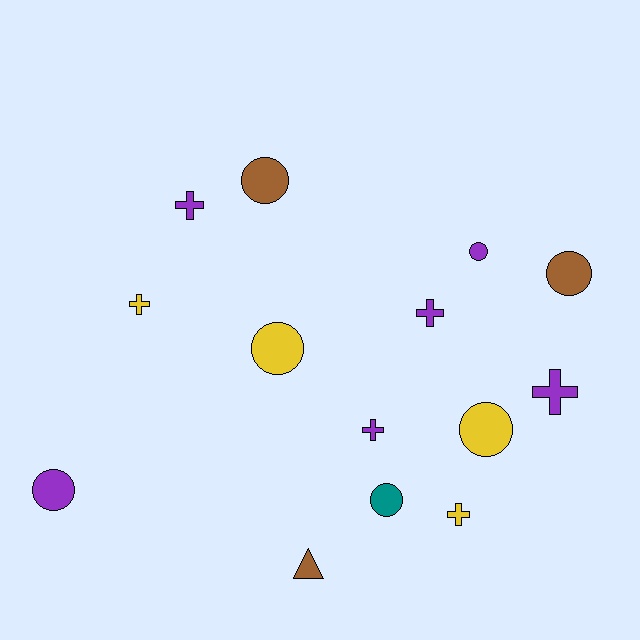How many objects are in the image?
There are 14 objects.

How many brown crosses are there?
There are no brown crosses.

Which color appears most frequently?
Purple, with 6 objects.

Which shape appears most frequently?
Circle, with 7 objects.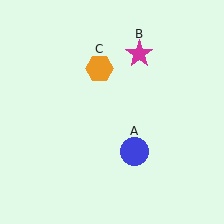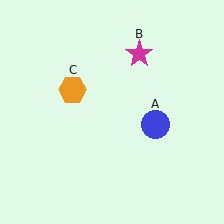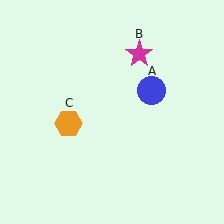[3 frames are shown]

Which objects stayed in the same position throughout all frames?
Magenta star (object B) remained stationary.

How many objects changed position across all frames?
2 objects changed position: blue circle (object A), orange hexagon (object C).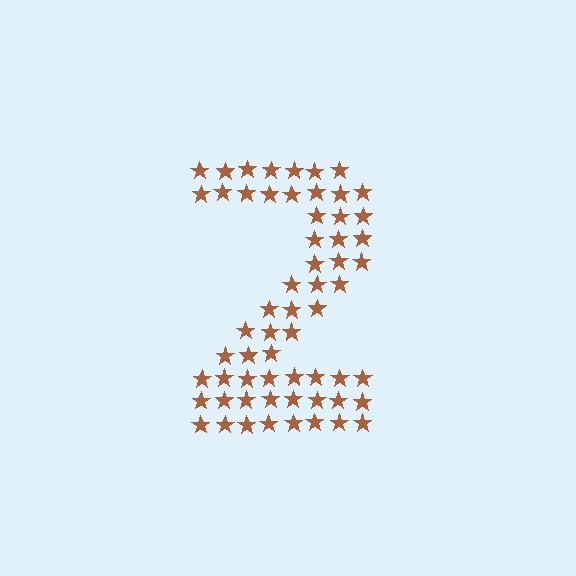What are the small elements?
The small elements are stars.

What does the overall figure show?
The overall figure shows the digit 2.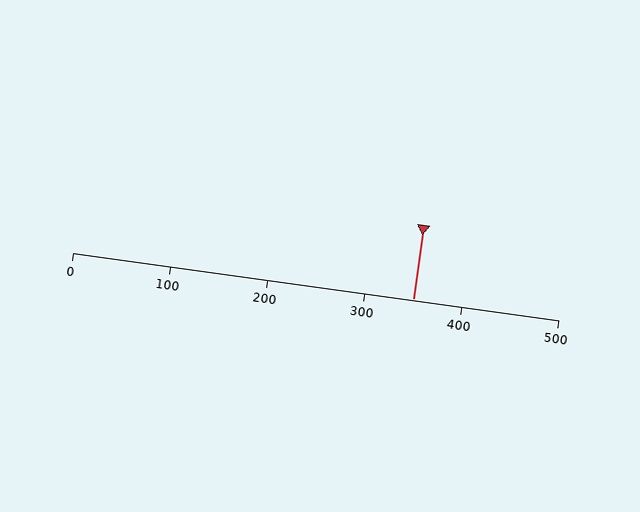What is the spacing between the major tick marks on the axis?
The major ticks are spaced 100 apart.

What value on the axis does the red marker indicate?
The marker indicates approximately 350.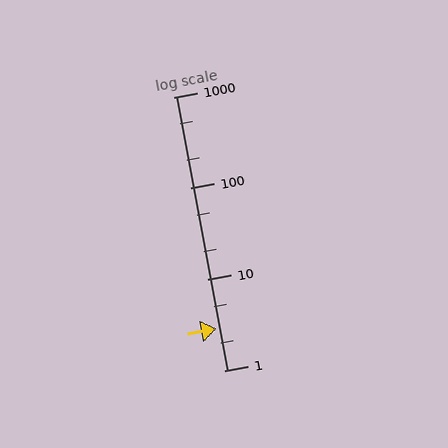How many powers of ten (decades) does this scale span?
The scale spans 3 decades, from 1 to 1000.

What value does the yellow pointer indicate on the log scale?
The pointer indicates approximately 2.9.